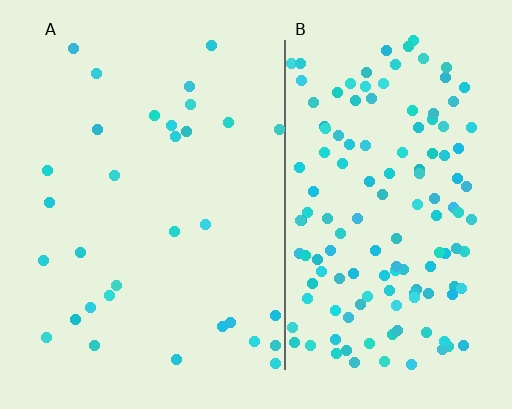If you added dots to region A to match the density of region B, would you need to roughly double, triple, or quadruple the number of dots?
Approximately quadruple.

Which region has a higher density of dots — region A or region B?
B (the right).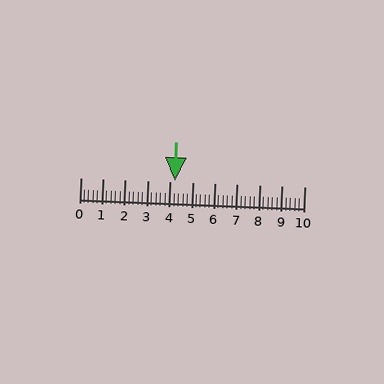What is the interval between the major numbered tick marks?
The major tick marks are spaced 1 units apart.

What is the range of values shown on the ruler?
The ruler shows values from 0 to 10.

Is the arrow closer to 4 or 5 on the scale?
The arrow is closer to 4.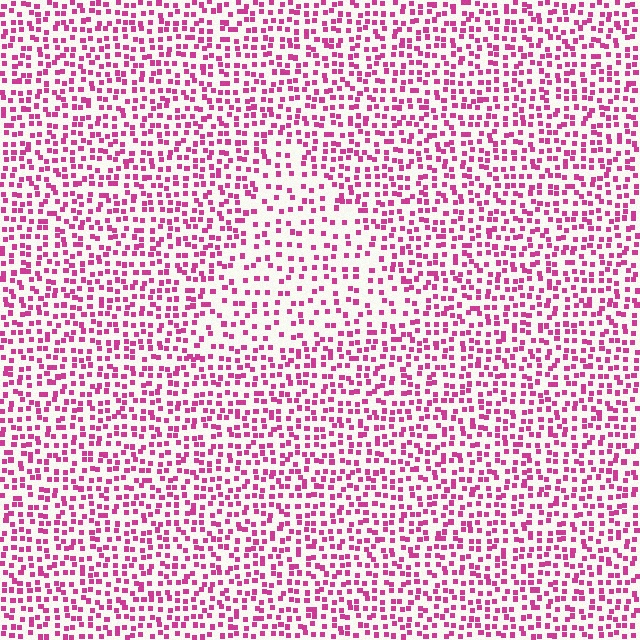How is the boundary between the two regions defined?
The boundary is defined by a change in element density (approximately 1.7x ratio). All elements are the same color, size, and shape.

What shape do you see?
I see a triangle.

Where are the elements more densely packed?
The elements are more densely packed outside the triangle boundary.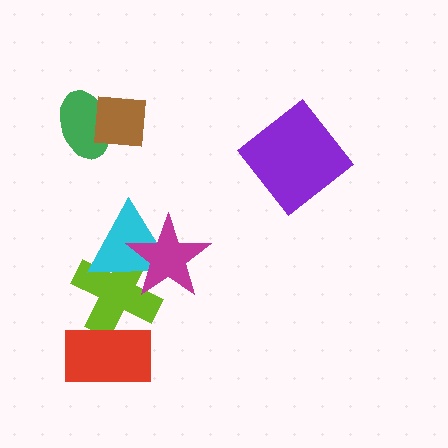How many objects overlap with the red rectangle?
1 object overlaps with the red rectangle.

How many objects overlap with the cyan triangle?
2 objects overlap with the cyan triangle.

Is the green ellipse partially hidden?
Yes, it is partially covered by another shape.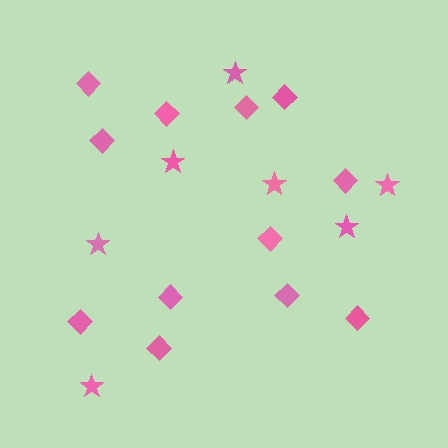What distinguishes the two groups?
There are 2 groups: one group of stars (7) and one group of diamonds (12).